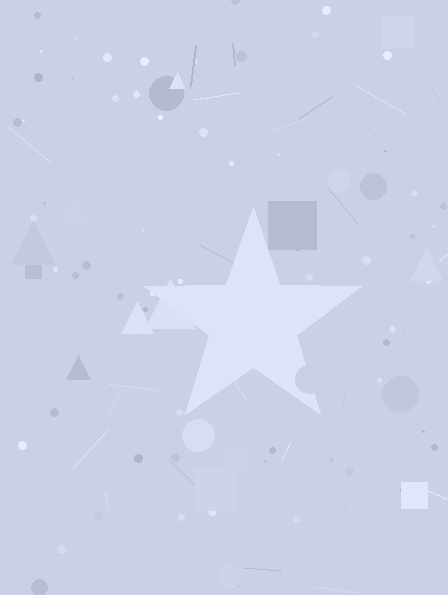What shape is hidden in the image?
A star is hidden in the image.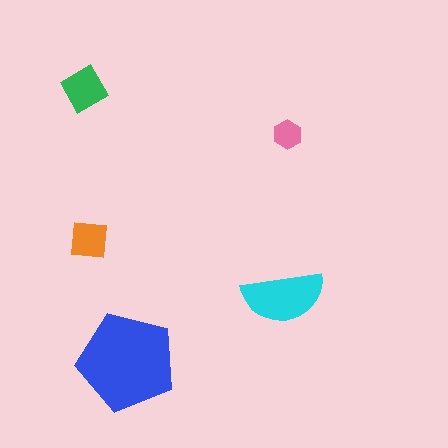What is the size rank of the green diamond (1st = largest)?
3rd.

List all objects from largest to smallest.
The blue pentagon, the cyan semicircle, the green diamond, the orange square, the pink hexagon.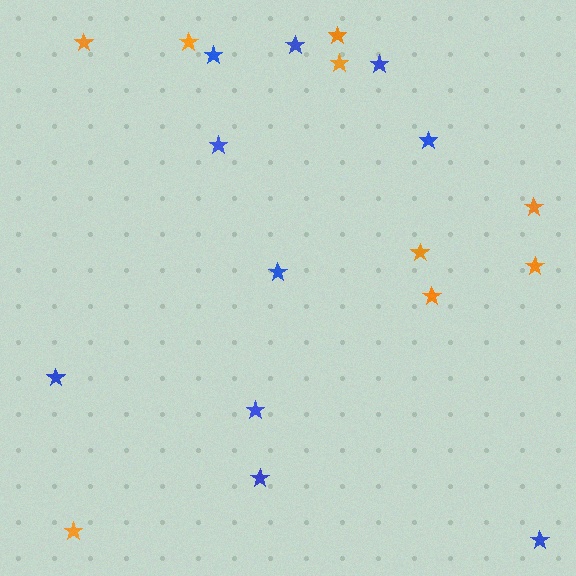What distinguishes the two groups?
There are 2 groups: one group of blue stars (10) and one group of orange stars (9).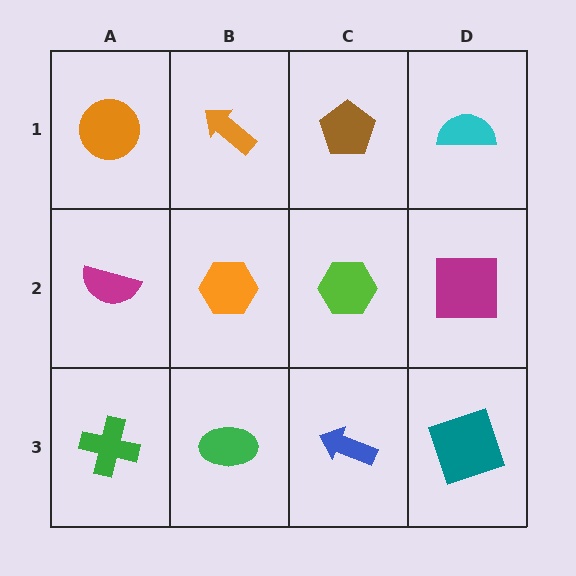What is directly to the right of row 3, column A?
A green ellipse.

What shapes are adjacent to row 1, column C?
A lime hexagon (row 2, column C), an orange arrow (row 1, column B), a cyan semicircle (row 1, column D).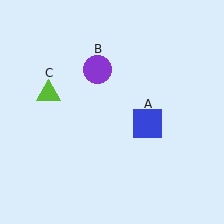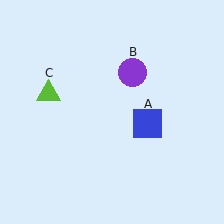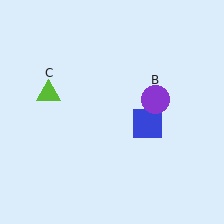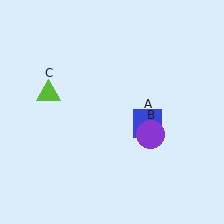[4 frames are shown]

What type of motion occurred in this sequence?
The purple circle (object B) rotated clockwise around the center of the scene.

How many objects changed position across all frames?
1 object changed position: purple circle (object B).